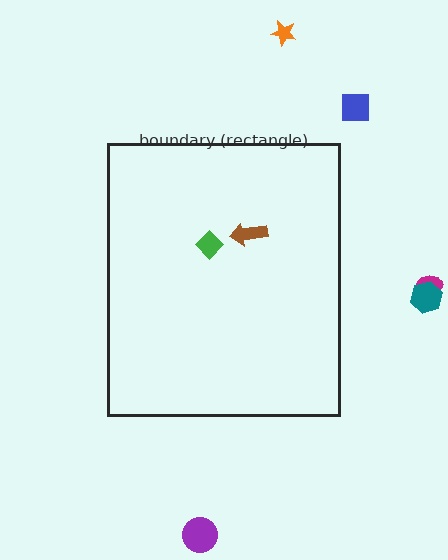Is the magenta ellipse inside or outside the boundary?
Outside.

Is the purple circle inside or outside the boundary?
Outside.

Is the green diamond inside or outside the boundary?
Inside.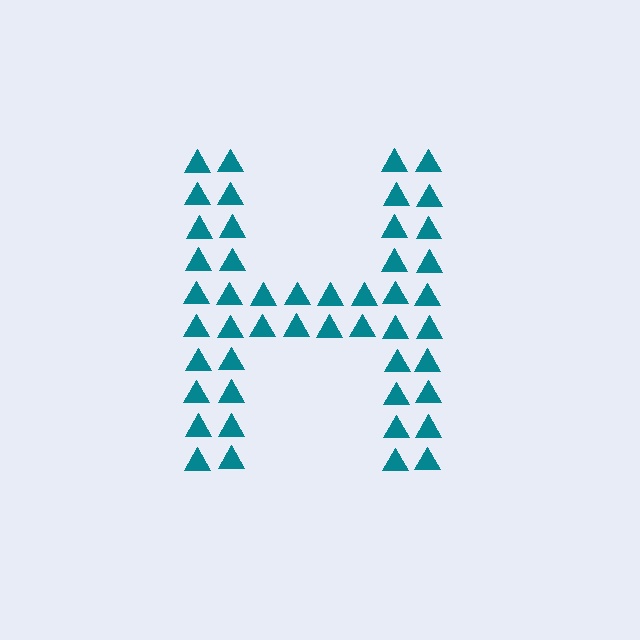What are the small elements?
The small elements are triangles.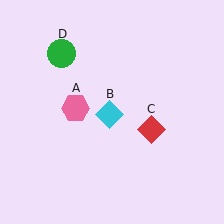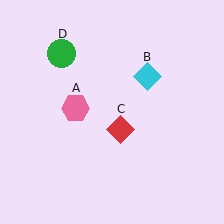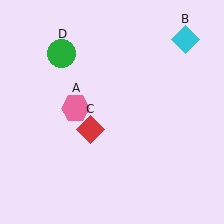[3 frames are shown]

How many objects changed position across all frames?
2 objects changed position: cyan diamond (object B), red diamond (object C).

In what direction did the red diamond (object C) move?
The red diamond (object C) moved left.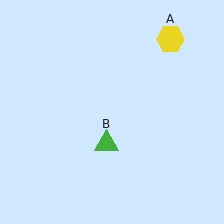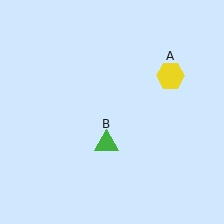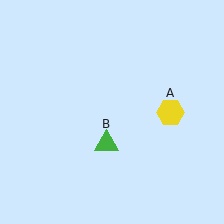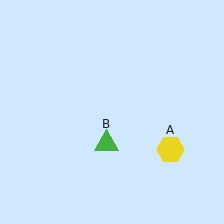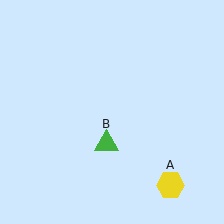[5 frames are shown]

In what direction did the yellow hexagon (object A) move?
The yellow hexagon (object A) moved down.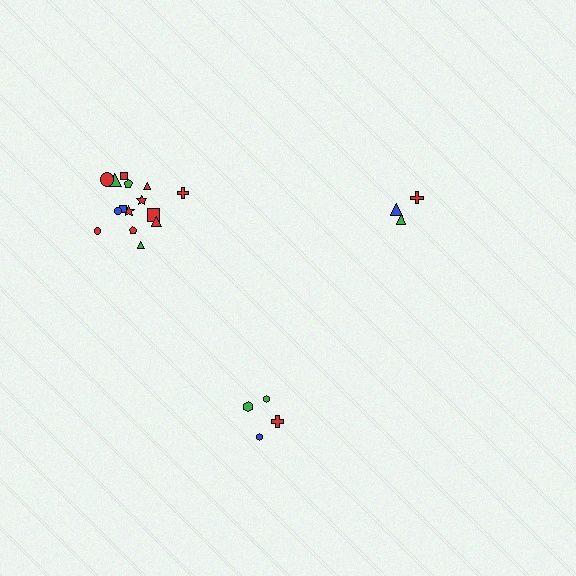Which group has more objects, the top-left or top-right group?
The top-left group.